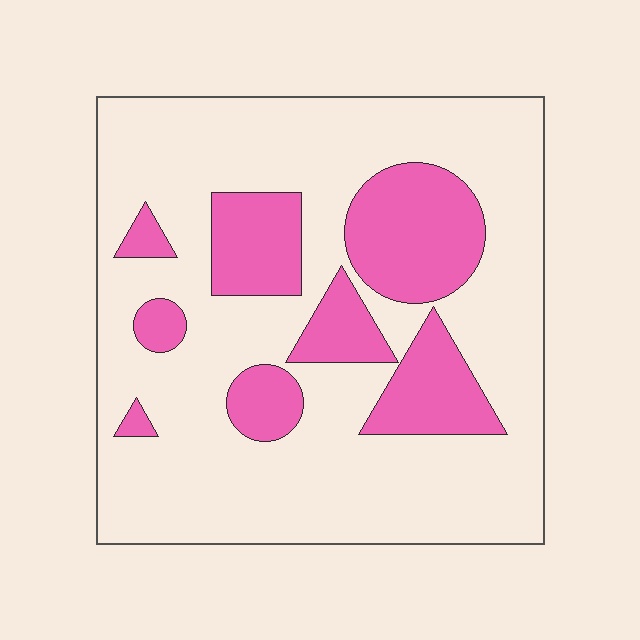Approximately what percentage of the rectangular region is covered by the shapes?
Approximately 25%.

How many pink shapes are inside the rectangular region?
8.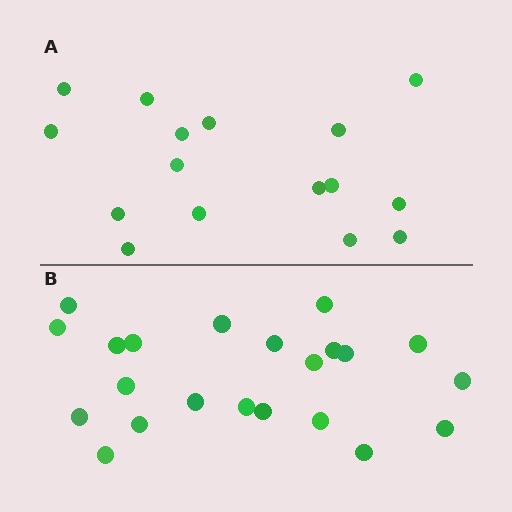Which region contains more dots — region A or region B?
Region B (the bottom region) has more dots.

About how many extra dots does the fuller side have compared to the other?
Region B has about 6 more dots than region A.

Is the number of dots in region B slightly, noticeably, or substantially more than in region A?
Region B has noticeably more, but not dramatically so. The ratio is roughly 1.4 to 1.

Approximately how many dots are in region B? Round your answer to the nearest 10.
About 20 dots. (The exact count is 22, which rounds to 20.)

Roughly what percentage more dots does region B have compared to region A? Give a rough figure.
About 40% more.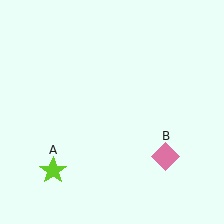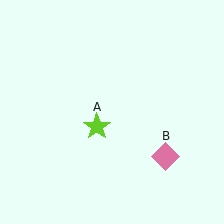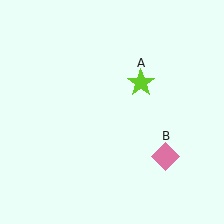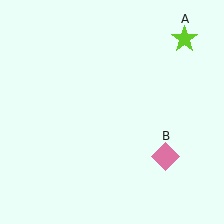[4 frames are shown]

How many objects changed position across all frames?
1 object changed position: lime star (object A).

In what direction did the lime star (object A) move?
The lime star (object A) moved up and to the right.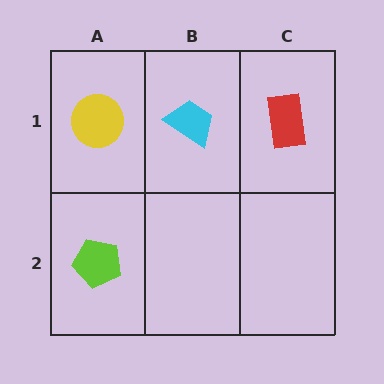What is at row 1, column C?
A red rectangle.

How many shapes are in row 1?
3 shapes.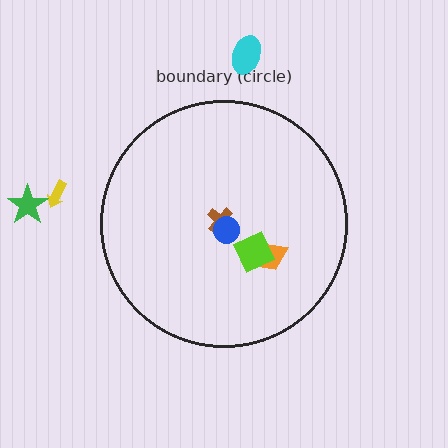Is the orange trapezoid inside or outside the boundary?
Inside.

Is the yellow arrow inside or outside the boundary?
Outside.